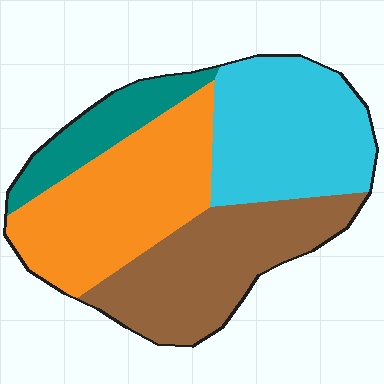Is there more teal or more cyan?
Cyan.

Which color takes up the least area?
Teal, at roughly 10%.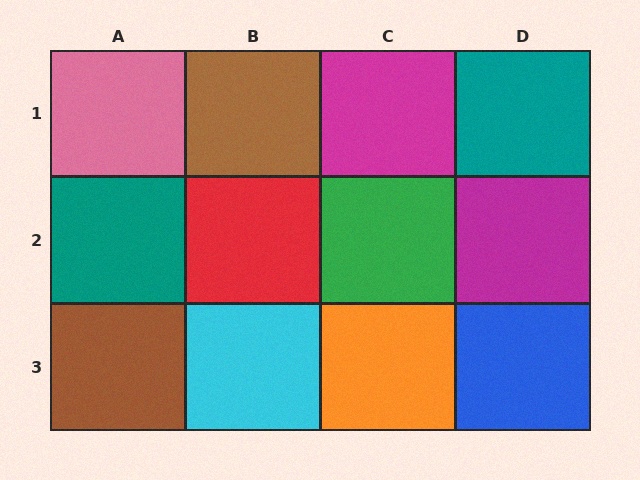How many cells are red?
1 cell is red.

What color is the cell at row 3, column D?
Blue.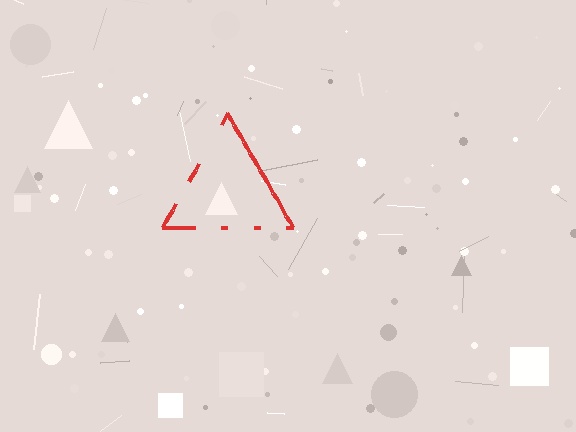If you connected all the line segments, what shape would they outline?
They would outline a triangle.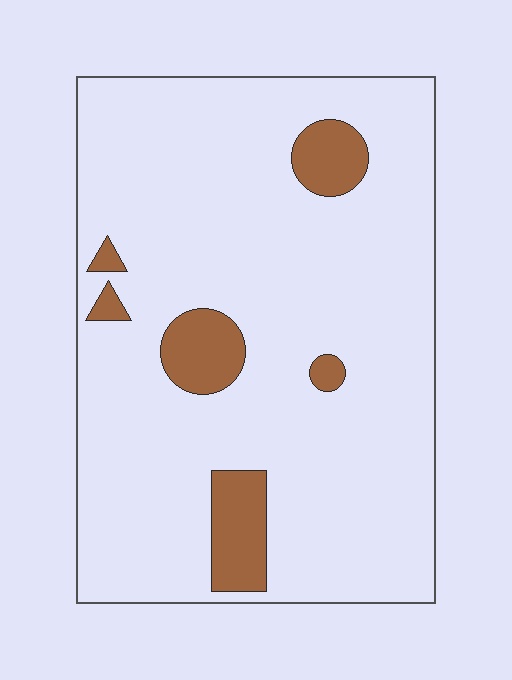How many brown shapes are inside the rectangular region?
6.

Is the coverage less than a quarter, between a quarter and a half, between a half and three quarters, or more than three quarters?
Less than a quarter.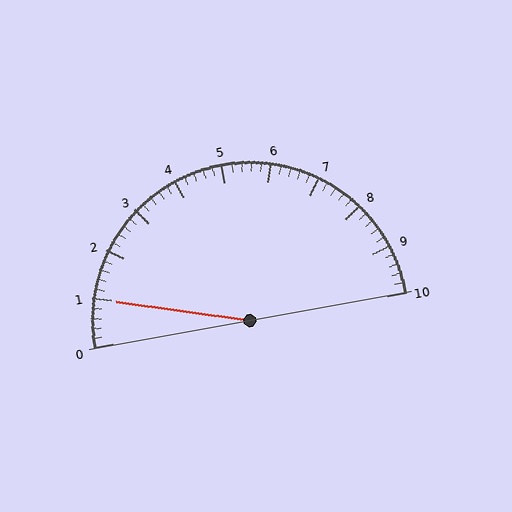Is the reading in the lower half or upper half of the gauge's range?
The reading is in the lower half of the range (0 to 10).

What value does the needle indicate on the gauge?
The needle indicates approximately 1.0.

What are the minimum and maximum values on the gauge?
The gauge ranges from 0 to 10.